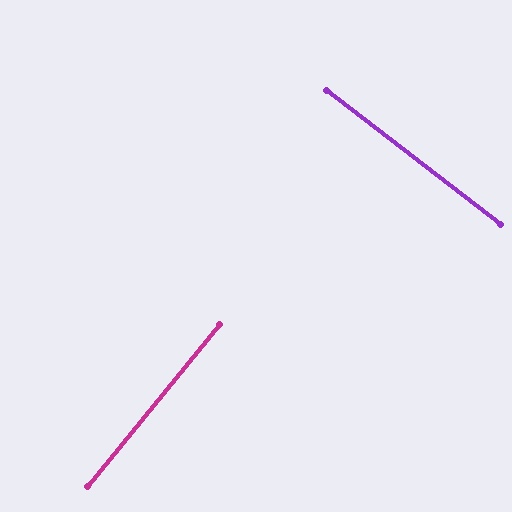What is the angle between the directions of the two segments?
Approximately 88 degrees.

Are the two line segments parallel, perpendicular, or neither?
Perpendicular — they meet at approximately 88°.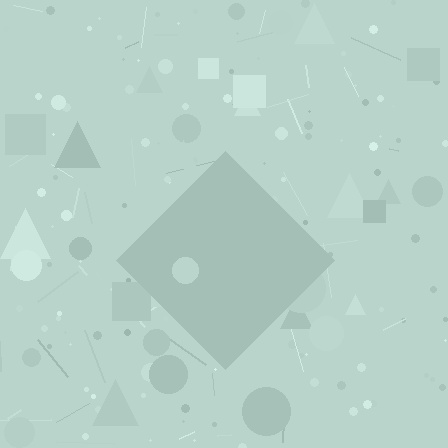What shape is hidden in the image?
A diamond is hidden in the image.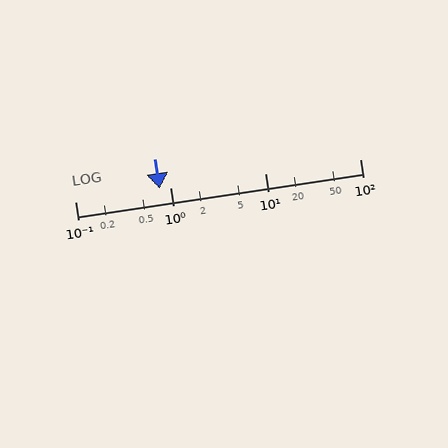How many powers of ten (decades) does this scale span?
The scale spans 3 decades, from 0.1 to 100.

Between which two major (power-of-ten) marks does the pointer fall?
The pointer is between 0.1 and 1.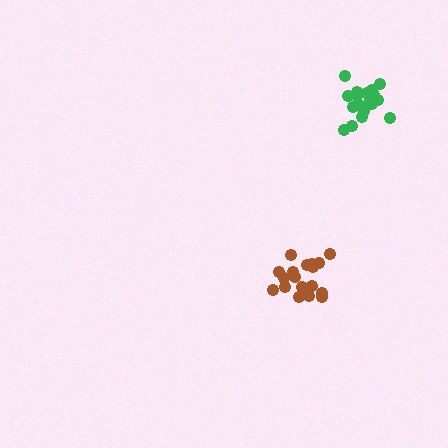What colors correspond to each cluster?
The clusters are colored: green, brown.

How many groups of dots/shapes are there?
There are 2 groups.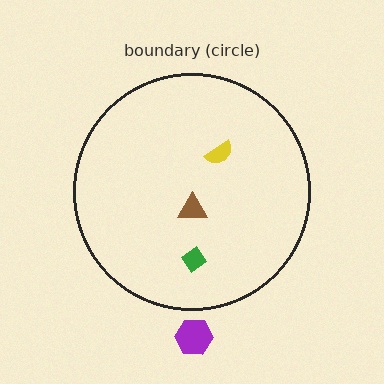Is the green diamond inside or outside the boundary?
Inside.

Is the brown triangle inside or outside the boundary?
Inside.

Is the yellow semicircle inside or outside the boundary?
Inside.